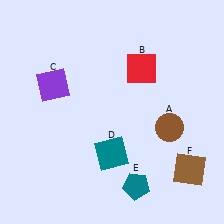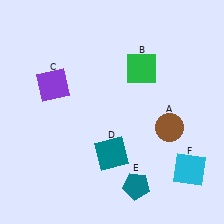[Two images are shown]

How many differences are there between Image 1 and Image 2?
There are 2 differences between the two images.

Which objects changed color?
B changed from red to green. F changed from brown to cyan.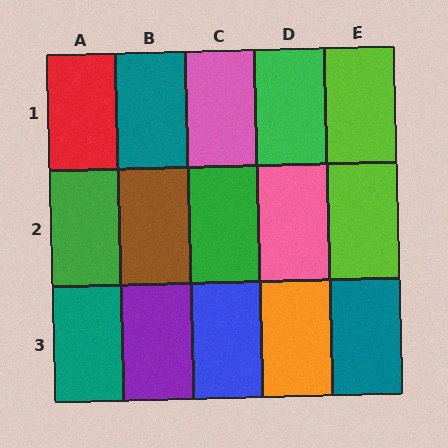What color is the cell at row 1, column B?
Teal.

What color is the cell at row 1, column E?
Lime.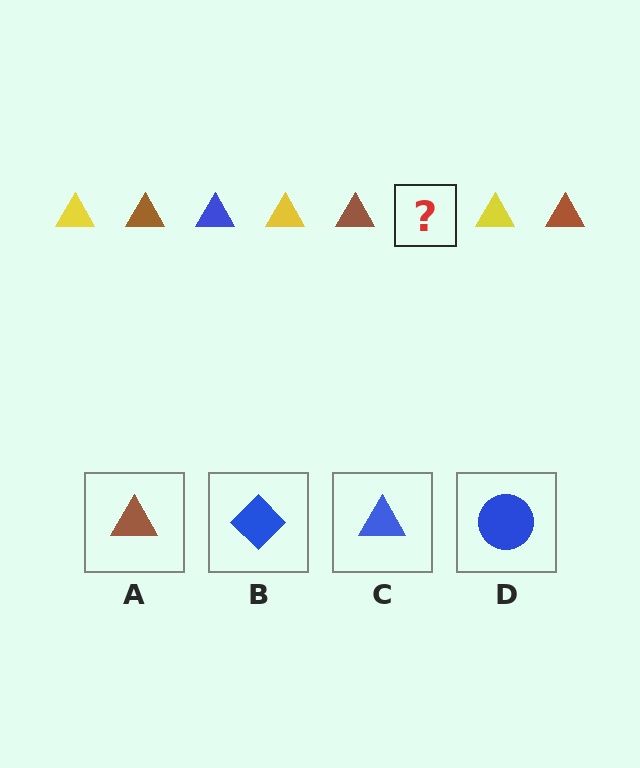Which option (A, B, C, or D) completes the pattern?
C.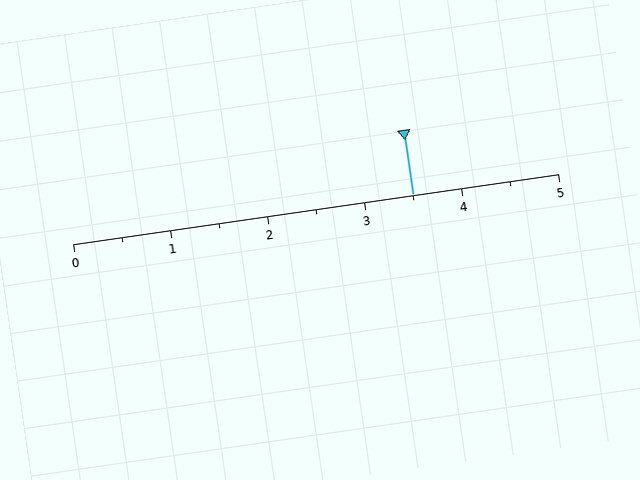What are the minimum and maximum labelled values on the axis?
The axis runs from 0 to 5.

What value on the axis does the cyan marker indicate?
The marker indicates approximately 3.5.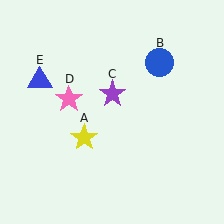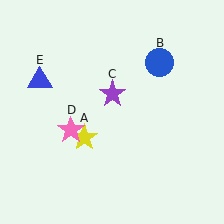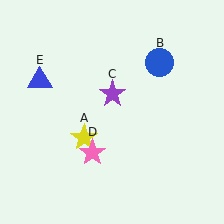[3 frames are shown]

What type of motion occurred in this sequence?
The pink star (object D) rotated counterclockwise around the center of the scene.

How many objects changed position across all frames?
1 object changed position: pink star (object D).